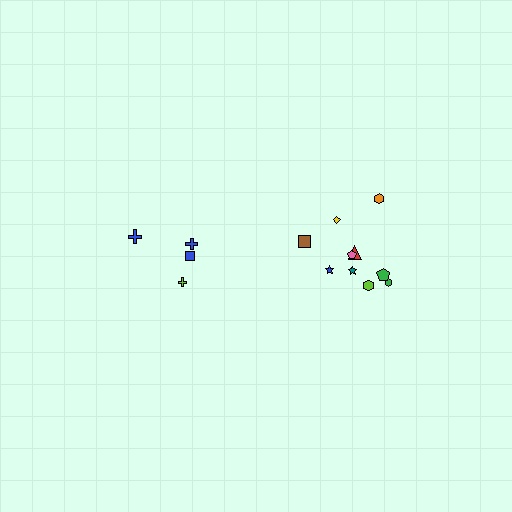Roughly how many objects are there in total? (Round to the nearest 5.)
Roughly 15 objects in total.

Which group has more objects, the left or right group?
The right group.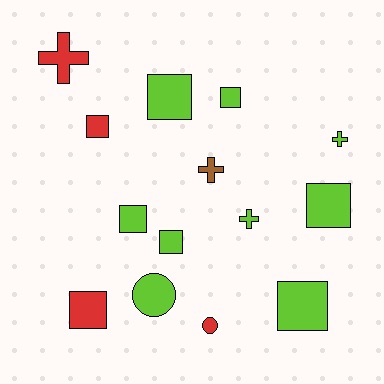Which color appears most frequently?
Lime, with 9 objects.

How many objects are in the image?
There are 14 objects.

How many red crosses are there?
There is 1 red cross.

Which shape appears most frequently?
Square, with 8 objects.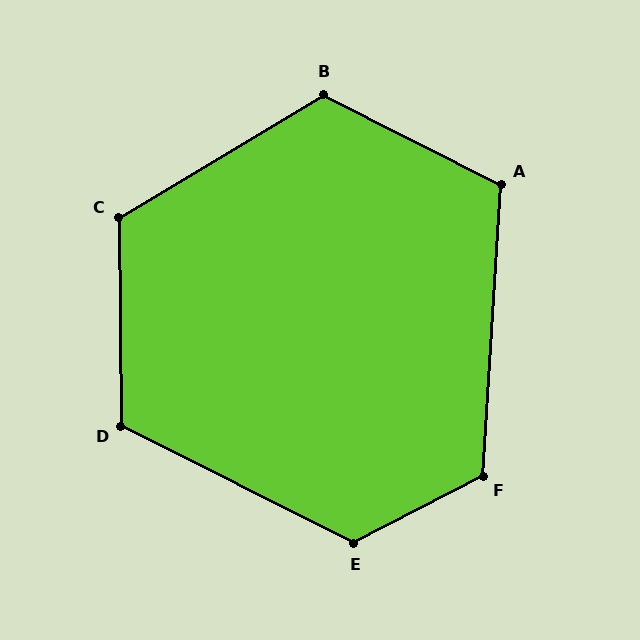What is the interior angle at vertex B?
Approximately 122 degrees (obtuse).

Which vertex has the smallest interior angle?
A, at approximately 114 degrees.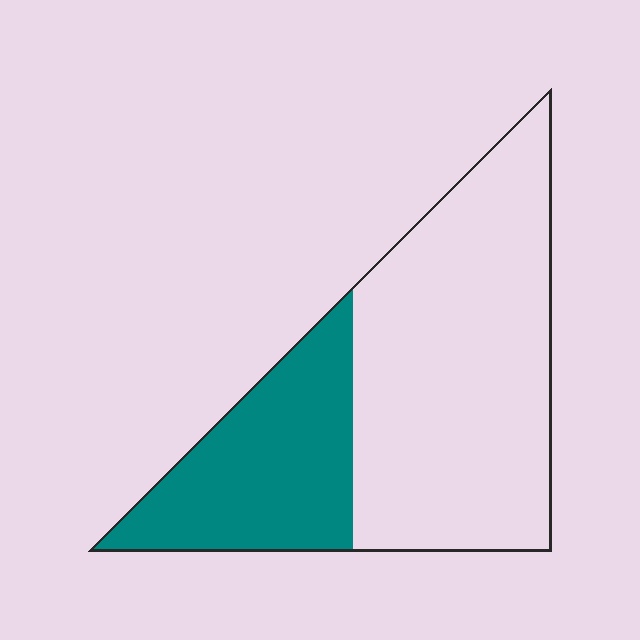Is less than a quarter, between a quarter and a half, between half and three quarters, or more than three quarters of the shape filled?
Between a quarter and a half.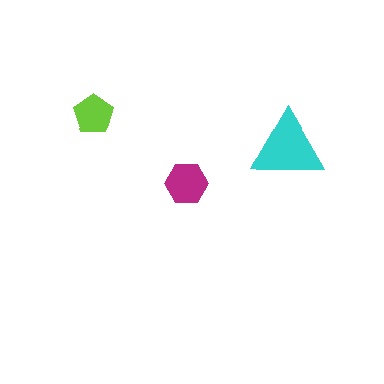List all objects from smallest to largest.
The lime pentagon, the magenta hexagon, the cyan triangle.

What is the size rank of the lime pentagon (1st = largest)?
3rd.